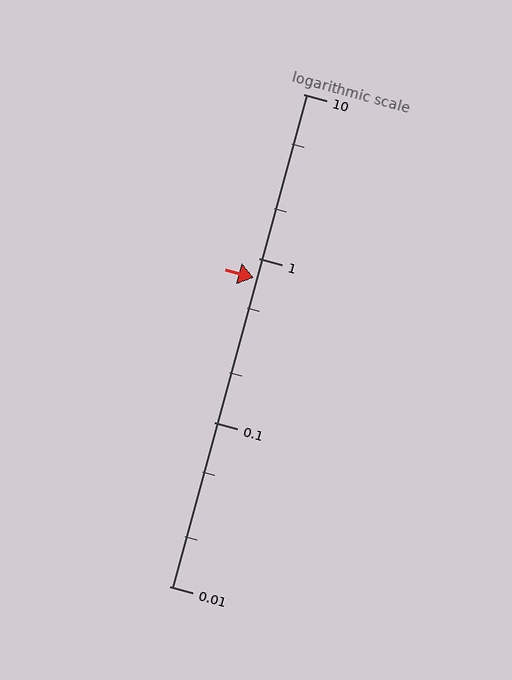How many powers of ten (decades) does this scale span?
The scale spans 3 decades, from 0.01 to 10.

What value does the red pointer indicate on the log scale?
The pointer indicates approximately 0.76.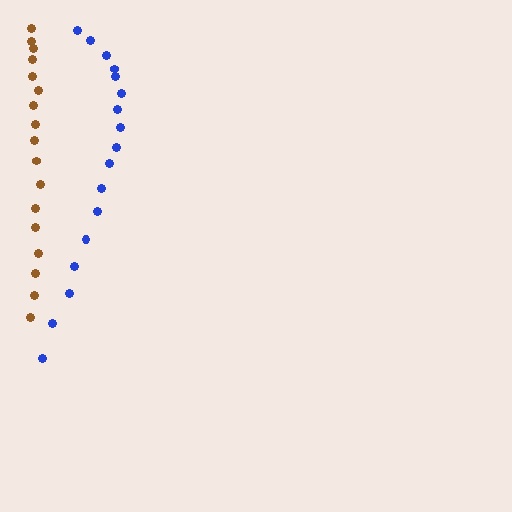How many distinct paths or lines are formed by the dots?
There are 2 distinct paths.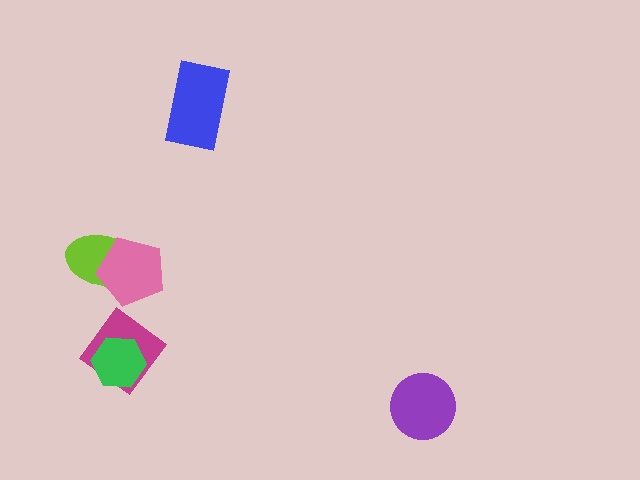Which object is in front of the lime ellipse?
The pink pentagon is in front of the lime ellipse.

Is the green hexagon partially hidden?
No, no other shape covers it.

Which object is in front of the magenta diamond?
The green hexagon is in front of the magenta diamond.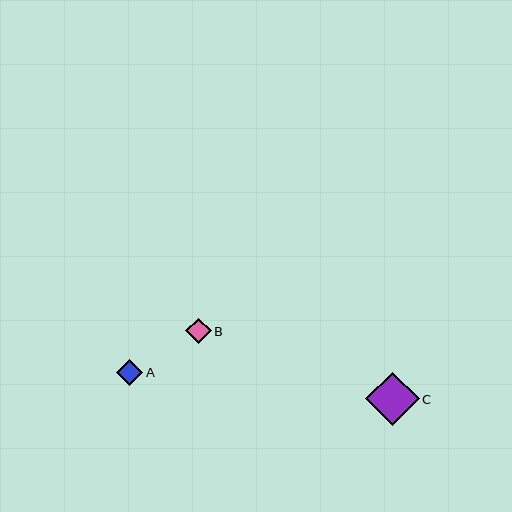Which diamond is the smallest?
Diamond B is the smallest with a size of approximately 25 pixels.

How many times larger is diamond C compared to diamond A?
Diamond C is approximately 2.0 times the size of diamond A.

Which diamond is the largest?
Diamond C is the largest with a size of approximately 54 pixels.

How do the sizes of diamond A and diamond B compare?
Diamond A and diamond B are approximately the same size.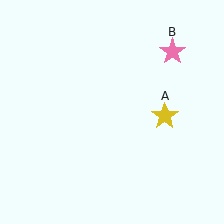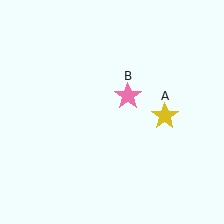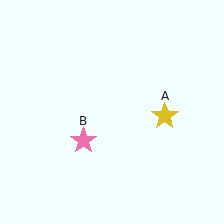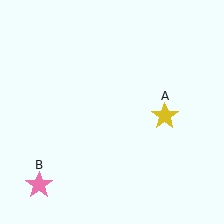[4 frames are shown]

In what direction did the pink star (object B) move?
The pink star (object B) moved down and to the left.